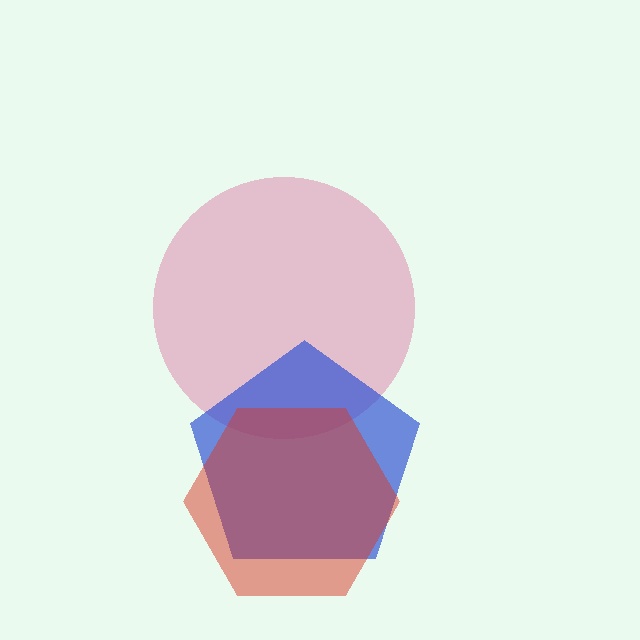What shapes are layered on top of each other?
The layered shapes are: a pink circle, a blue pentagon, a red hexagon.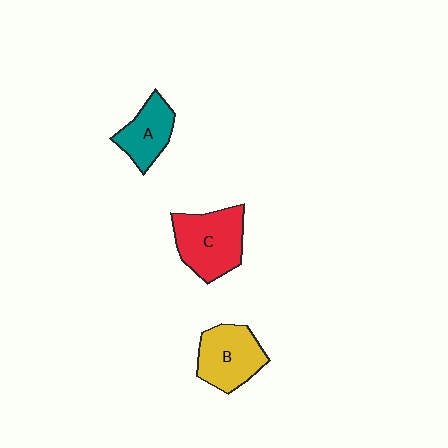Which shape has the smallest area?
Shape A (teal).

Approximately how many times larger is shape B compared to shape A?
Approximately 1.3 times.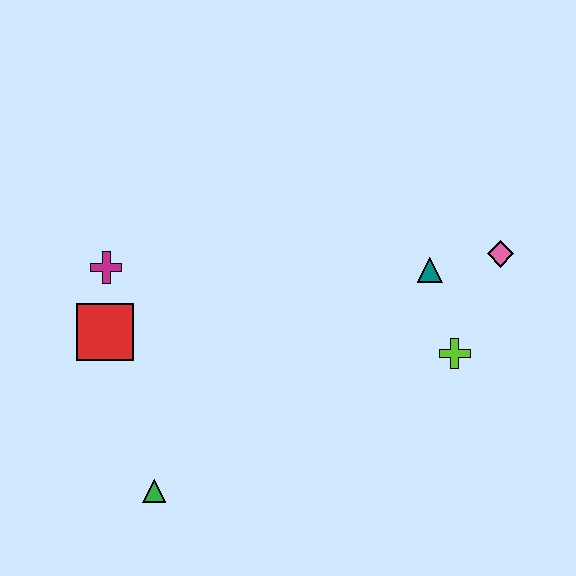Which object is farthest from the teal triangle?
The green triangle is farthest from the teal triangle.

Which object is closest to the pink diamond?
The teal triangle is closest to the pink diamond.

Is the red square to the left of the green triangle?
Yes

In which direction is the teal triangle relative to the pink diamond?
The teal triangle is to the left of the pink diamond.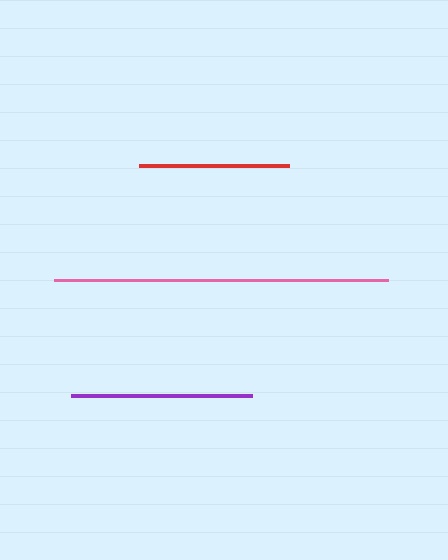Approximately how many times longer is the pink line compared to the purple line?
The pink line is approximately 1.8 times the length of the purple line.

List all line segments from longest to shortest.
From longest to shortest: pink, purple, red.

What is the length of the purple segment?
The purple segment is approximately 181 pixels long.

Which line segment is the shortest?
The red line is the shortest at approximately 150 pixels.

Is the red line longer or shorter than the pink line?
The pink line is longer than the red line.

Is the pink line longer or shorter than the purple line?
The pink line is longer than the purple line.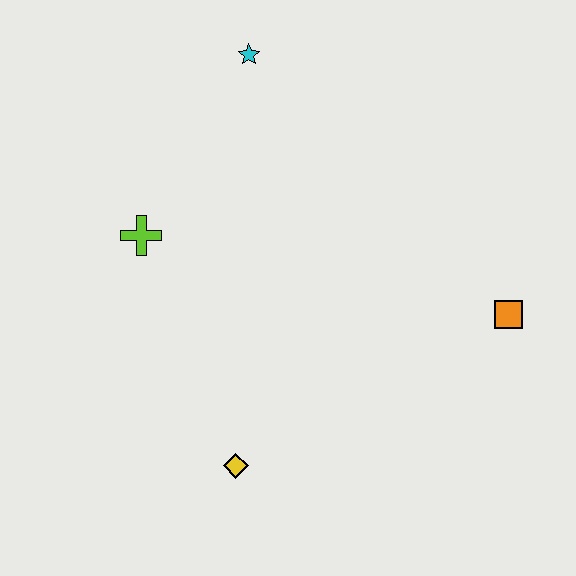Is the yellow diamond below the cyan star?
Yes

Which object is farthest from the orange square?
The lime cross is farthest from the orange square.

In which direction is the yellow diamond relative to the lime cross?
The yellow diamond is below the lime cross.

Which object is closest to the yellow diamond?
The lime cross is closest to the yellow diamond.